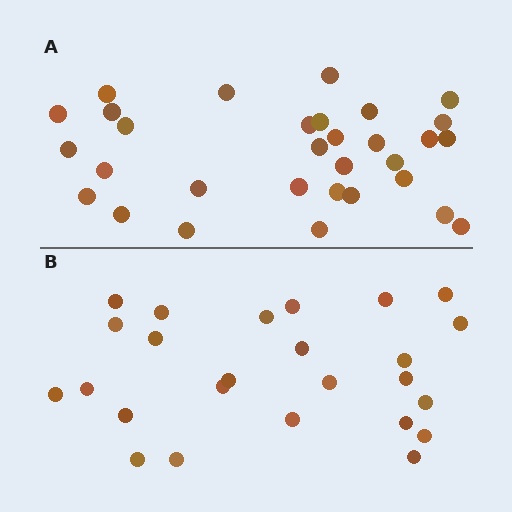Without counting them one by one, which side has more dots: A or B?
Region A (the top region) has more dots.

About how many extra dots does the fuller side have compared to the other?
Region A has about 6 more dots than region B.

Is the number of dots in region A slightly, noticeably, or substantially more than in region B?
Region A has only slightly more — the two regions are fairly close. The ratio is roughly 1.2 to 1.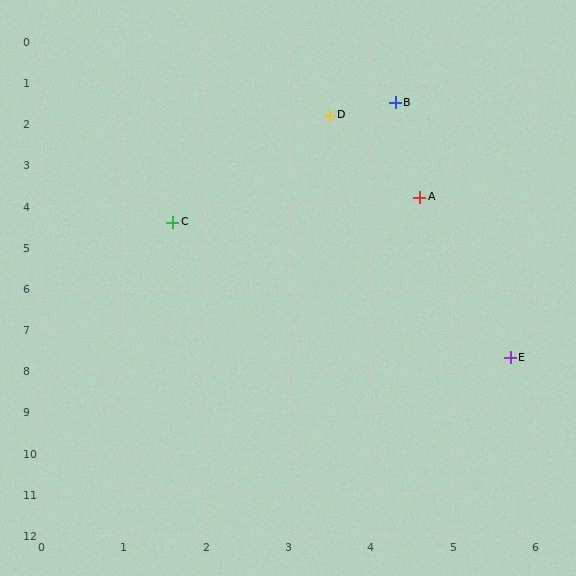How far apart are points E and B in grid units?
Points E and B are about 6.4 grid units apart.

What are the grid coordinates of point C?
Point C is at approximately (1.6, 4.4).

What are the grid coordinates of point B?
Point B is at approximately (4.3, 1.5).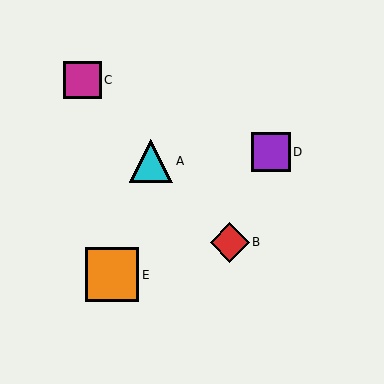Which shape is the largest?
The orange square (labeled E) is the largest.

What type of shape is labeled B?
Shape B is a red diamond.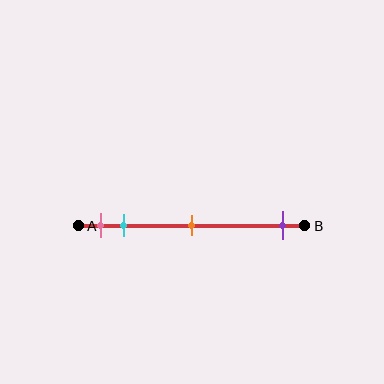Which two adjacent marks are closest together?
The pink and cyan marks are the closest adjacent pair.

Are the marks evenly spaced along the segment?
No, the marks are not evenly spaced.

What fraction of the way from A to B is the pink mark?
The pink mark is approximately 10% (0.1) of the way from A to B.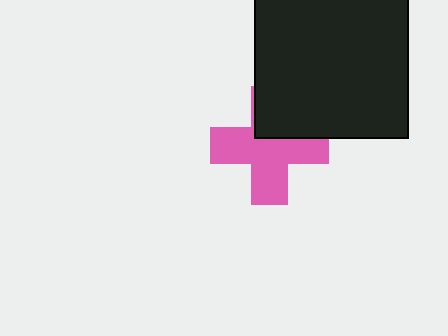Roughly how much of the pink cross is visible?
Most of it is visible (roughly 68%).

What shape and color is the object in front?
The object in front is a black square.